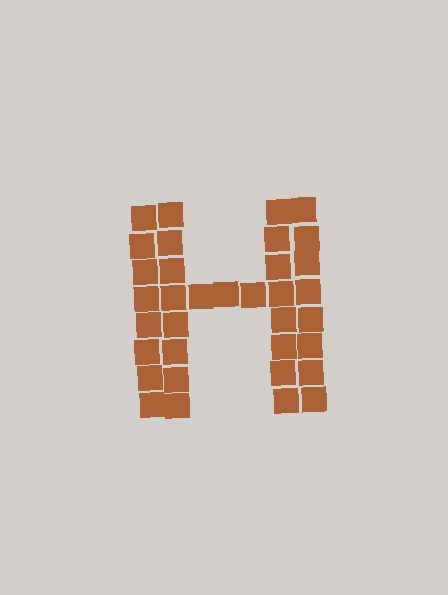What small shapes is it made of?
It is made of small squares.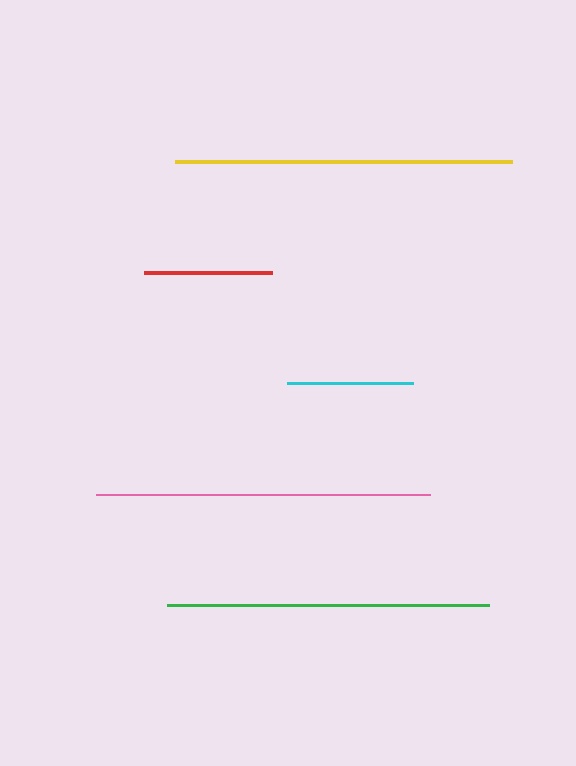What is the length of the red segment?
The red segment is approximately 128 pixels long.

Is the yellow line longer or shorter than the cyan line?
The yellow line is longer than the cyan line.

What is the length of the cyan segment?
The cyan segment is approximately 125 pixels long.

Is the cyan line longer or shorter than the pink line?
The pink line is longer than the cyan line.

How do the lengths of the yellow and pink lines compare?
The yellow and pink lines are approximately the same length.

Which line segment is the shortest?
The cyan line is the shortest at approximately 125 pixels.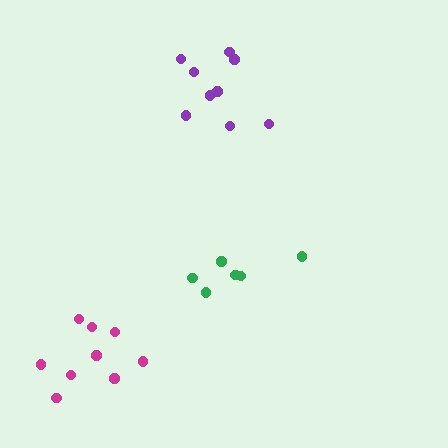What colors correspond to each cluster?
The clusters are colored: green, purple, magenta.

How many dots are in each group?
Group 1: 6 dots, Group 2: 9 dots, Group 3: 9 dots (24 total).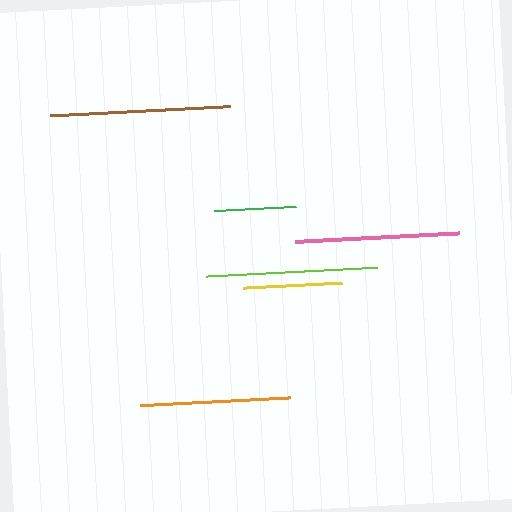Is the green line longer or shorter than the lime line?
The lime line is longer than the green line.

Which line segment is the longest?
The brown line is the longest at approximately 180 pixels.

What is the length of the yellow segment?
The yellow segment is approximately 99 pixels long.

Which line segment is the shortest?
The green line is the shortest at approximately 83 pixels.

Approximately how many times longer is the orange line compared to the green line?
The orange line is approximately 1.8 times the length of the green line.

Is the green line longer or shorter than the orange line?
The orange line is longer than the green line.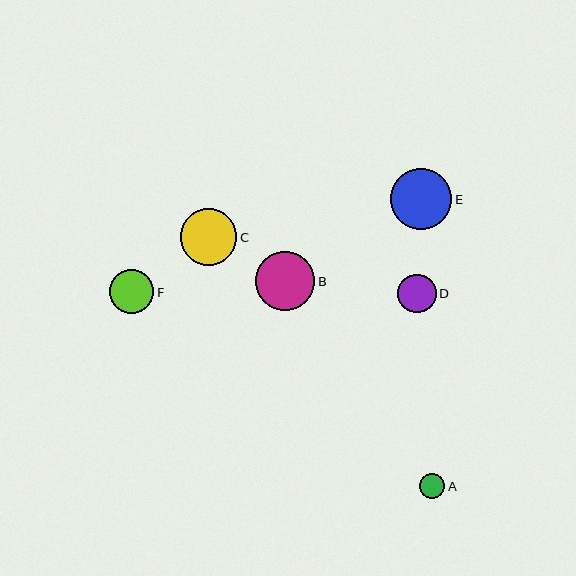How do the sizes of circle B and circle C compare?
Circle B and circle C are approximately the same size.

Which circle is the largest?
Circle E is the largest with a size of approximately 61 pixels.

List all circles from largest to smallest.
From largest to smallest: E, B, C, F, D, A.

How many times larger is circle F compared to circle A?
Circle F is approximately 1.8 times the size of circle A.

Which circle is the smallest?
Circle A is the smallest with a size of approximately 25 pixels.